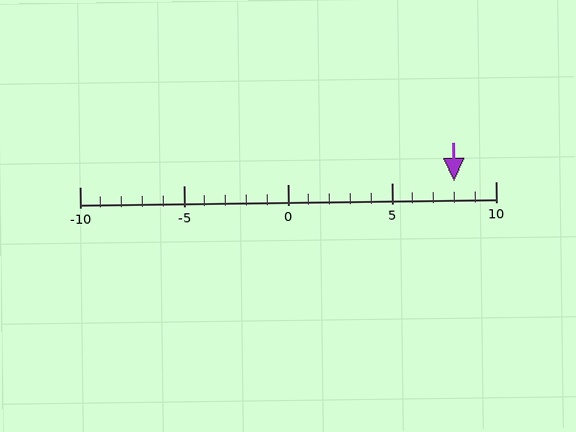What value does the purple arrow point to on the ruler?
The purple arrow points to approximately 8.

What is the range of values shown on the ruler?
The ruler shows values from -10 to 10.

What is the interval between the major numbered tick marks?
The major tick marks are spaced 5 units apart.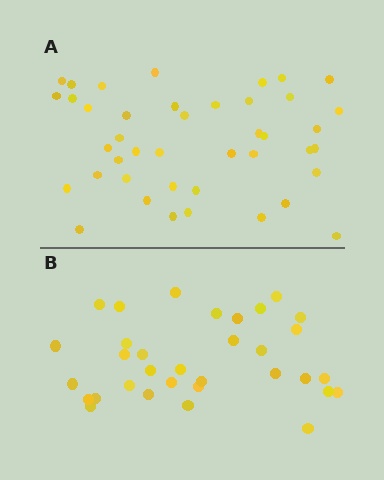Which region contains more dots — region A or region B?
Region A (the top region) has more dots.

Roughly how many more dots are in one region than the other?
Region A has roughly 8 or so more dots than region B.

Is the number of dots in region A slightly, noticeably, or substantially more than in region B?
Region A has noticeably more, but not dramatically so. The ratio is roughly 1.3 to 1.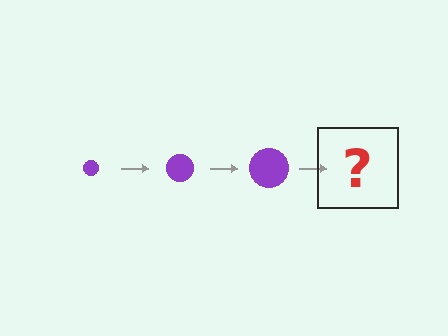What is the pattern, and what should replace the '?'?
The pattern is that the circle gets progressively larger each step. The '?' should be a purple circle, larger than the previous one.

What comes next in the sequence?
The next element should be a purple circle, larger than the previous one.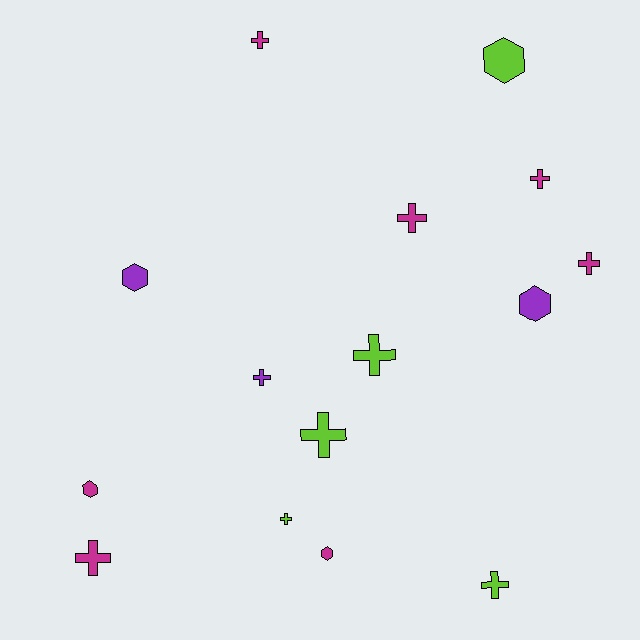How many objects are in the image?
There are 15 objects.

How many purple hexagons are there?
There are 2 purple hexagons.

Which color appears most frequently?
Magenta, with 7 objects.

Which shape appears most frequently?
Cross, with 10 objects.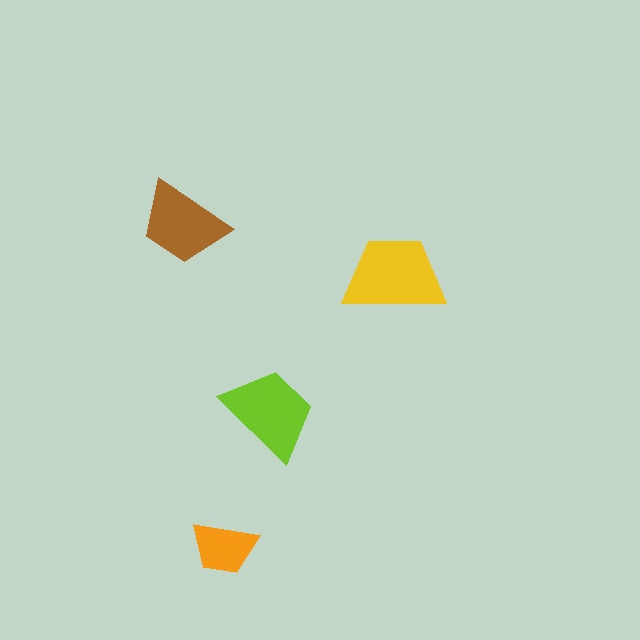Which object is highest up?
The brown trapezoid is topmost.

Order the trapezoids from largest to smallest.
the yellow one, the lime one, the brown one, the orange one.